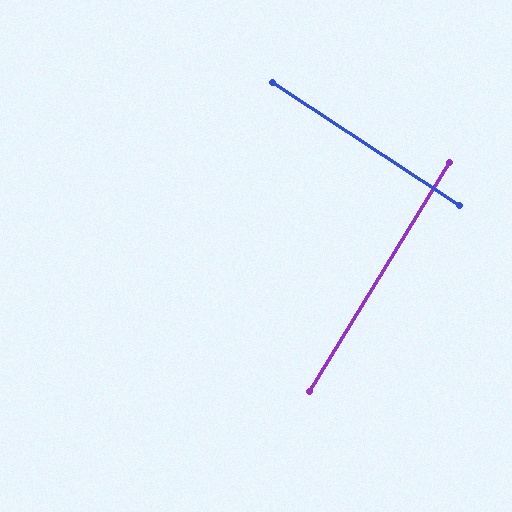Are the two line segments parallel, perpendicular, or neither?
Perpendicular — they meet at approximately 88°.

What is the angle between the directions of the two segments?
Approximately 88 degrees.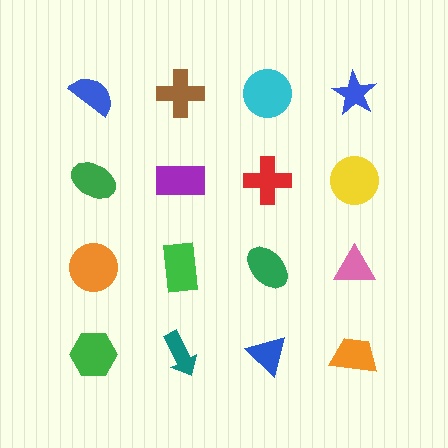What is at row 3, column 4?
A pink triangle.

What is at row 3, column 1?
An orange circle.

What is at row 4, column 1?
A green hexagon.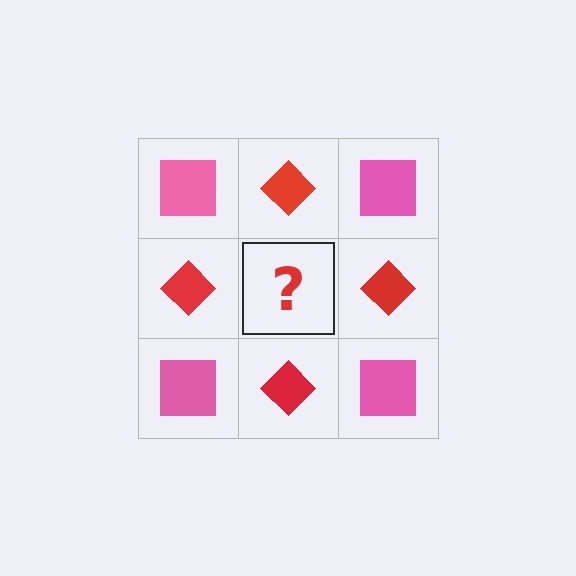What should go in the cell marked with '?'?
The missing cell should contain a pink square.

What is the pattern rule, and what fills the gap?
The rule is that it alternates pink square and red diamond in a checkerboard pattern. The gap should be filled with a pink square.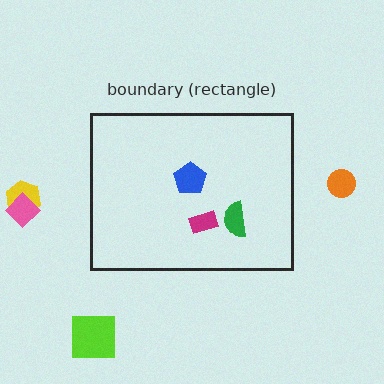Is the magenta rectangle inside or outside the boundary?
Inside.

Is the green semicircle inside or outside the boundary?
Inside.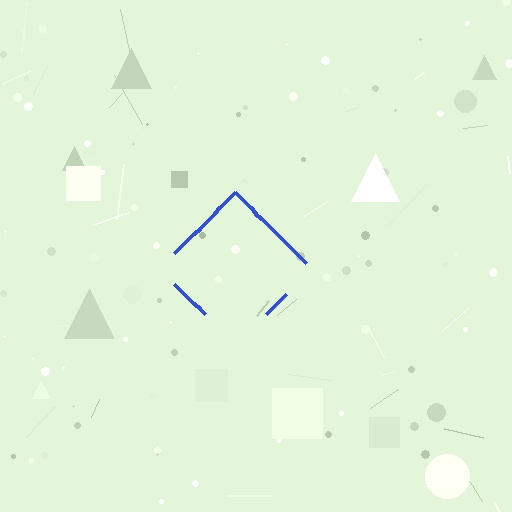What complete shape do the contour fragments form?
The contour fragments form a diamond.